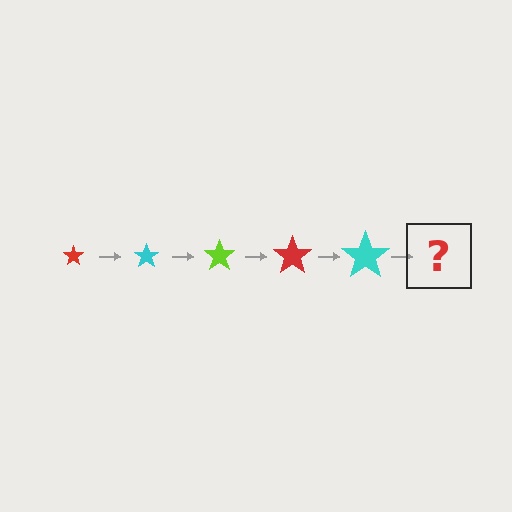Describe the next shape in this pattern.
It should be a lime star, larger than the previous one.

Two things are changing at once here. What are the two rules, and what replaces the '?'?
The two rules are that the star grows larger each step and the color cycles through red, cyan, and lime. The '?' should be a lime star, larger than the previous one.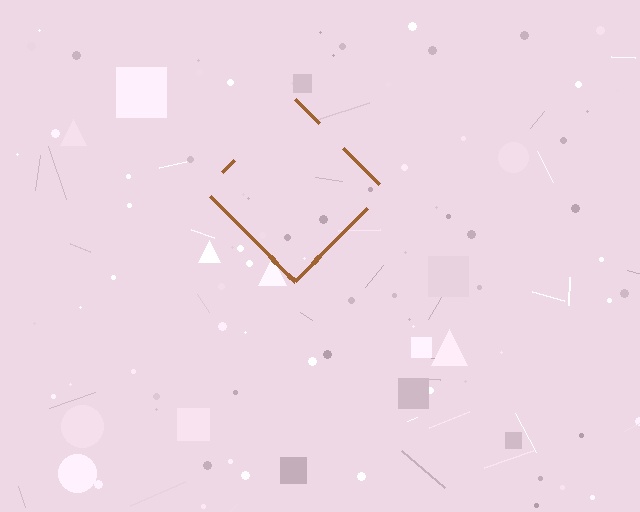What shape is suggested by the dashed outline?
The dashed outline suggests a diamond.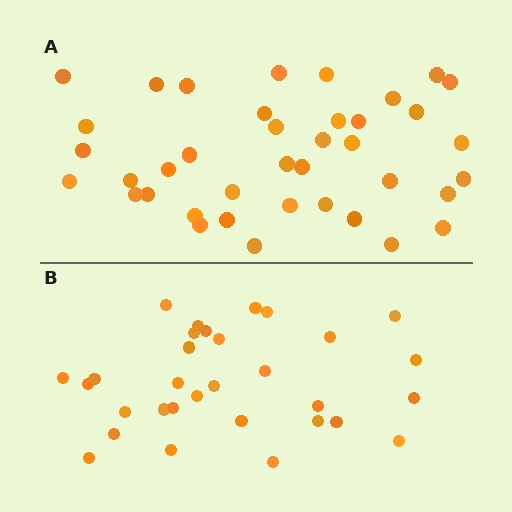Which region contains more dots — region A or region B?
Region A (the top region) has more dots.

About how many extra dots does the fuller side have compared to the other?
Region A has roughly 8 or so more dots than region B.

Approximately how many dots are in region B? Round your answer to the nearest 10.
About 30 dots. (The exact count is 31, which rounds to 30.)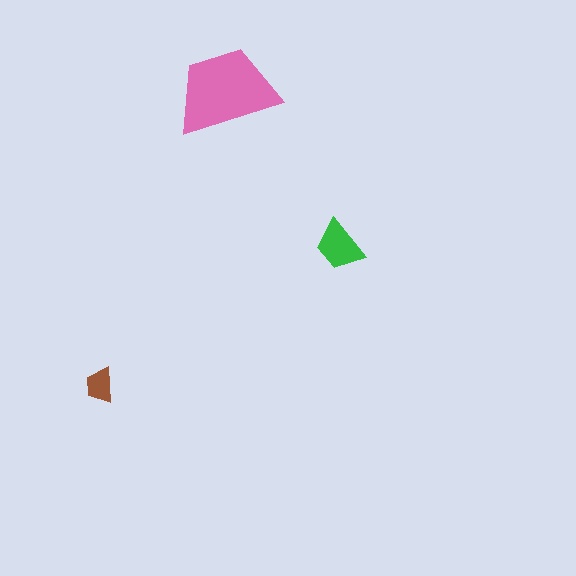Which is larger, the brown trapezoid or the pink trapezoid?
The pink one.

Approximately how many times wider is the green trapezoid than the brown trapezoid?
About 1.5 times wider.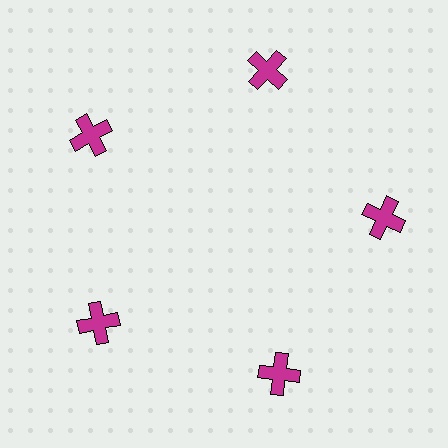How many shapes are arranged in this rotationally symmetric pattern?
There are 5 shapes, arranged in 5 groups of 1.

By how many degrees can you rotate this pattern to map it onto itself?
The pattern maps onto itself every 72 degrees of rotation.